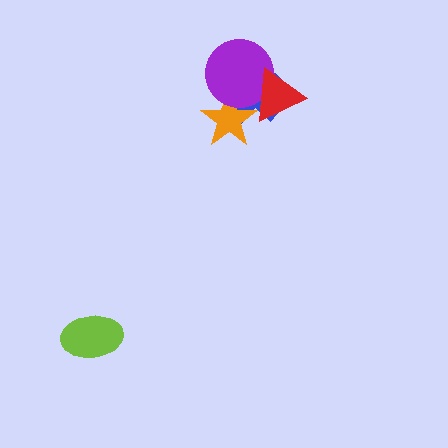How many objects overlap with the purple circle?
3 objects overlap with the purple circle.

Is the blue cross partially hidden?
Yes, it is partially covered by another shape.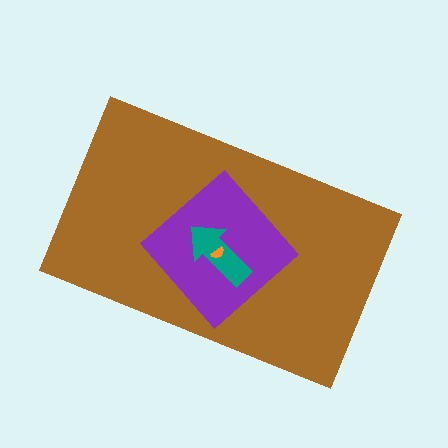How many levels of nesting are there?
4.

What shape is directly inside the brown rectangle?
The purple diamond.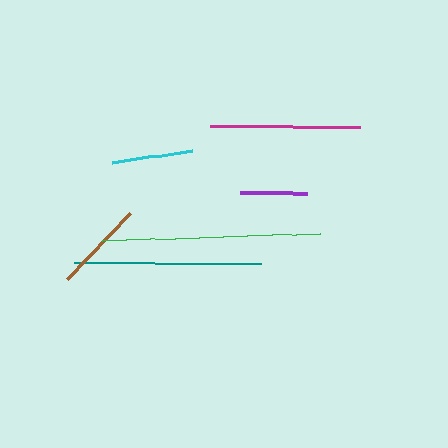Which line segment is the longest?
The green line is the longest at approximately 218 pixels.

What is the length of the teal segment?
The teal segment is approximately 187 pixels long.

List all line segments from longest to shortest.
From longest to shortest: green, teal, magenta, brown, cyan, purple.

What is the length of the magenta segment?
The magenta segment is approximately 150 pixels long.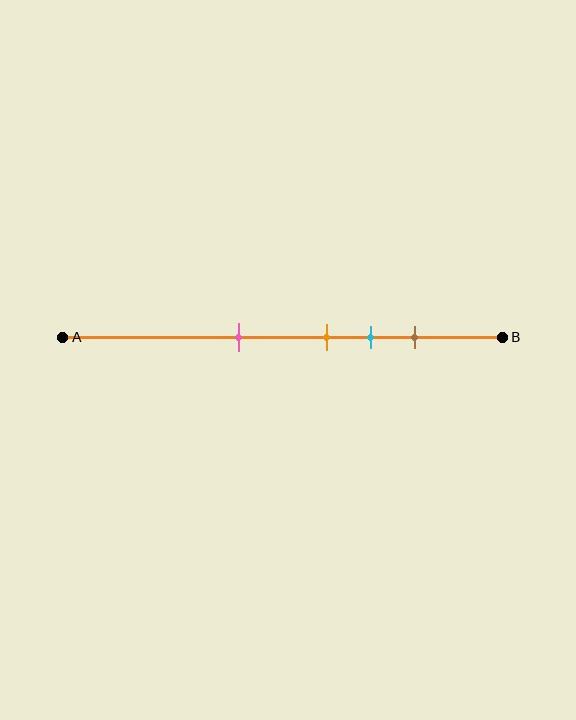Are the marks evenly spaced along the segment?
No, the marks are not evenly spaced.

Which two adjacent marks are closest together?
The orange and cyan marks are the closest adjacent pair.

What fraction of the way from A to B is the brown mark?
The brown mark is approximately 80% (0.8) of the way from A to B.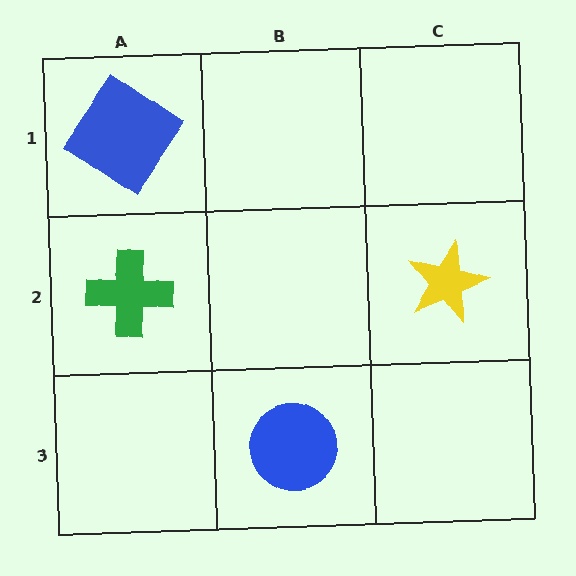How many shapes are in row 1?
1 shape.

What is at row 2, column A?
A green cross.